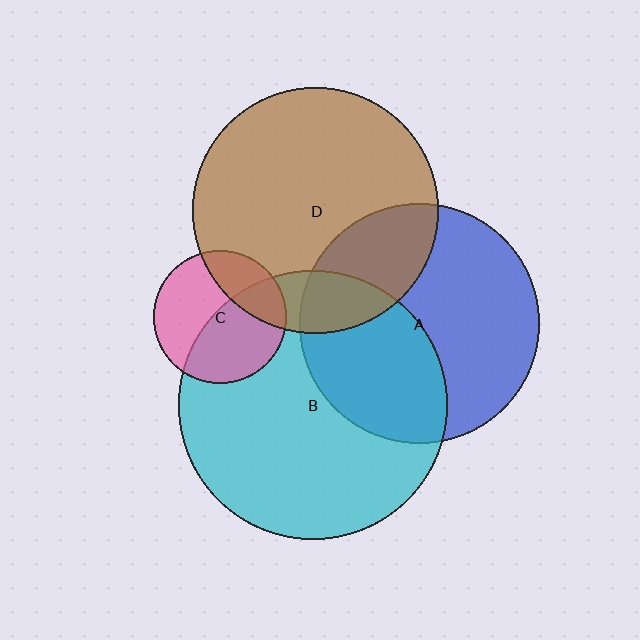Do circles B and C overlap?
Yes.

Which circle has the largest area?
Circle B (cyan).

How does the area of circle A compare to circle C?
Approximately 3.3 times.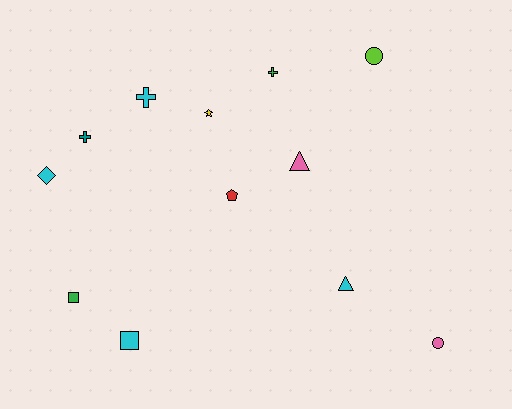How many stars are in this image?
There is 1 star.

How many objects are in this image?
There are 12 objects.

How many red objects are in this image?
There is 1 red object.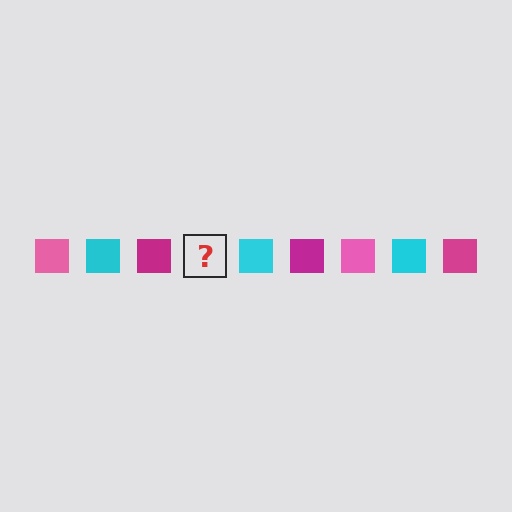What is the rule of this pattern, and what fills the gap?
The rule is that the pattern cycles through pink, cyan, magenta squares. The gap should be filled with a pink square.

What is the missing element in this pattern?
The missing element is a pink square.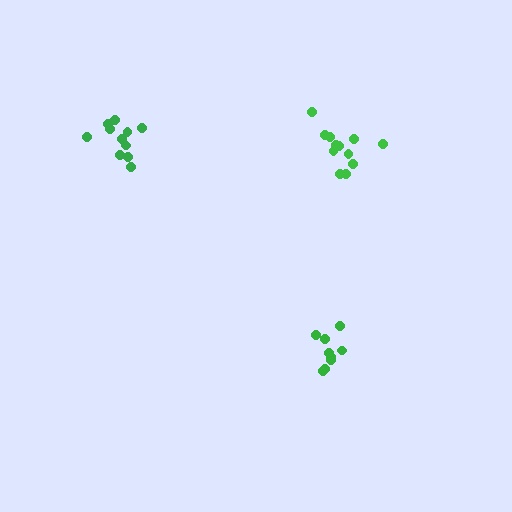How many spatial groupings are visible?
There are 3 spatial groupings.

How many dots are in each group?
Group 1: 11 dots, Group 2: 9 dots, Group 3: 12 dots (32 total).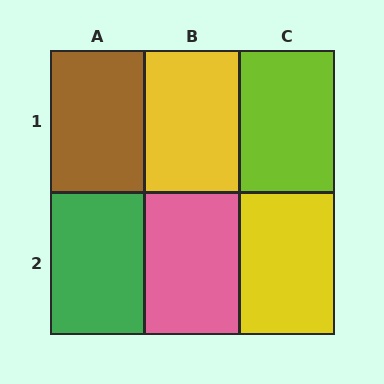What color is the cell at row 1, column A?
Brown.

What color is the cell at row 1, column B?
Yellow.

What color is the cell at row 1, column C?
Lime.